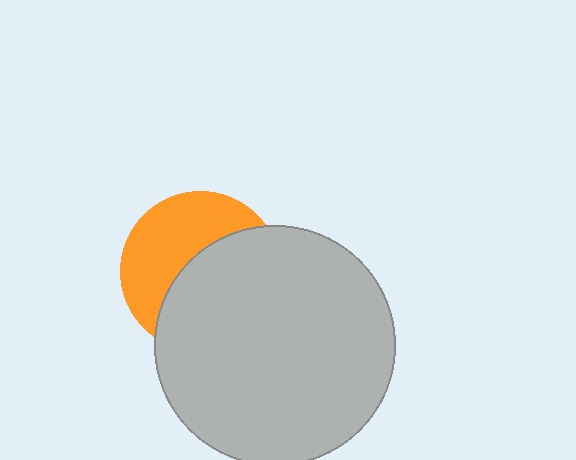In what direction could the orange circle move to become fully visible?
The orange circle could move toward the upper-left. That would shift it out from behind the light gray circle entirely.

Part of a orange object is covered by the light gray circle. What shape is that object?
It is a circle.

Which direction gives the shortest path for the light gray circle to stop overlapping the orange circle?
Moving toward the lower-right gives the shortest separation.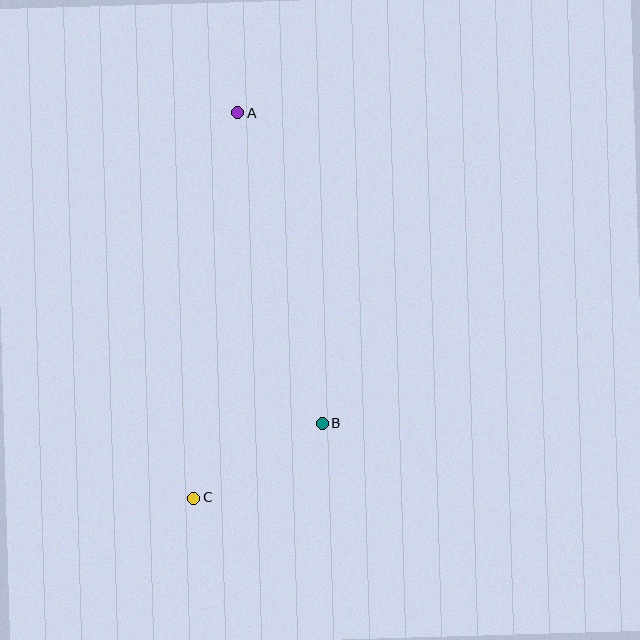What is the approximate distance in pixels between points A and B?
The distance between A and B is approximately 321 pixels.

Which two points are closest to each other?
Points B and C are closest to each other.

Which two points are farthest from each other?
Points A and C are farthest from each other.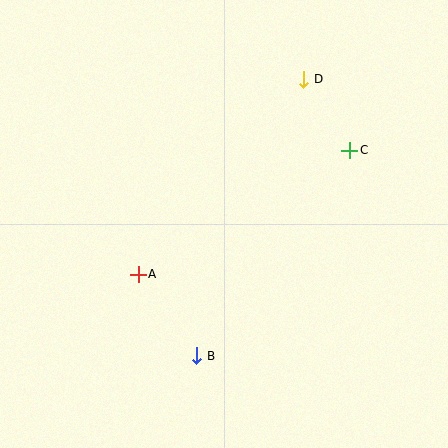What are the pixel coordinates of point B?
Point B is at (197, 356).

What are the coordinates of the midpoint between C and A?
The midpoint between C and A is at (244, 212).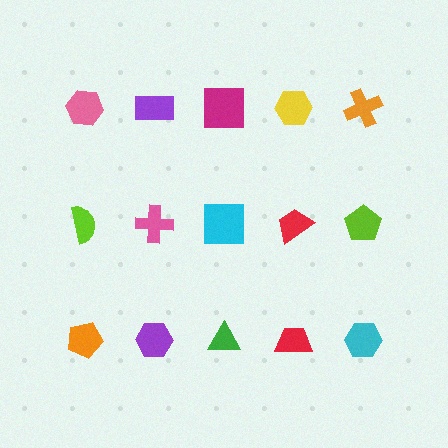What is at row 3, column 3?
A green triangle.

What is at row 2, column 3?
A cyan square.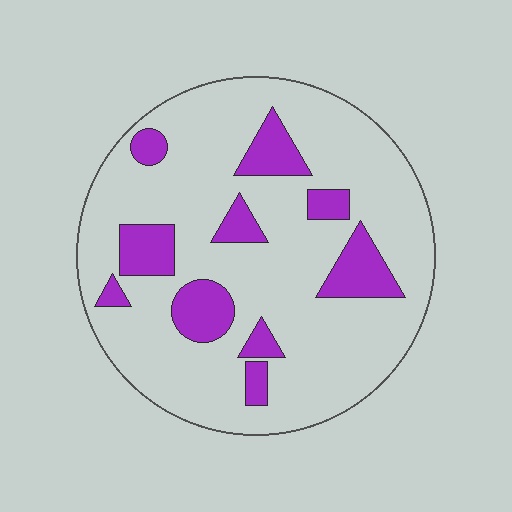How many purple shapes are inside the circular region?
10.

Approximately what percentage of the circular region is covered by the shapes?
Approximately 20%.